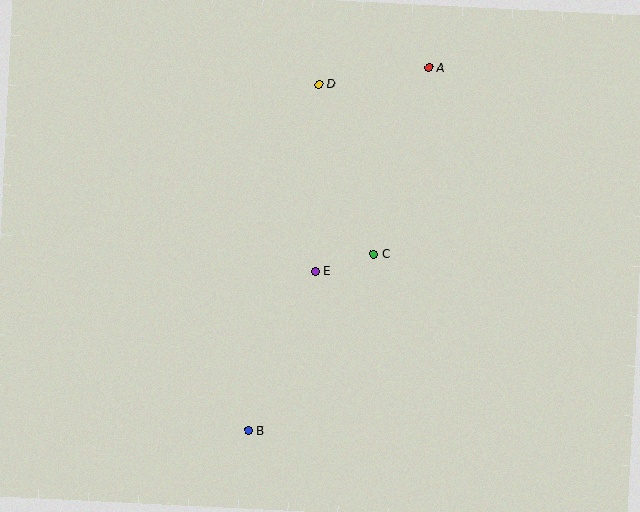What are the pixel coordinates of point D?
Point D is at (319, 84).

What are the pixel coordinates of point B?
Point B is at (248, 431).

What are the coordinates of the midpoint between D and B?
The midpoint between D and B is at (284, 257).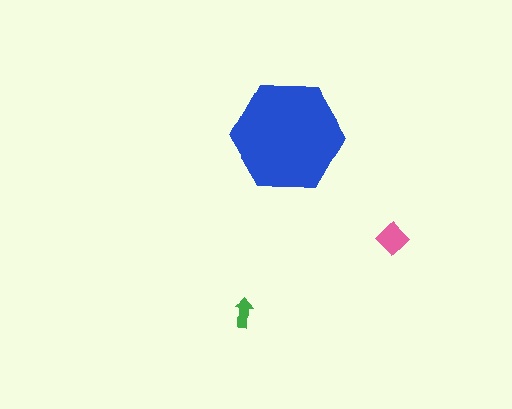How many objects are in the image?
There are 3 objects in the image.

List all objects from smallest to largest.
The green arrow, the pink diamond, the blue hexagon.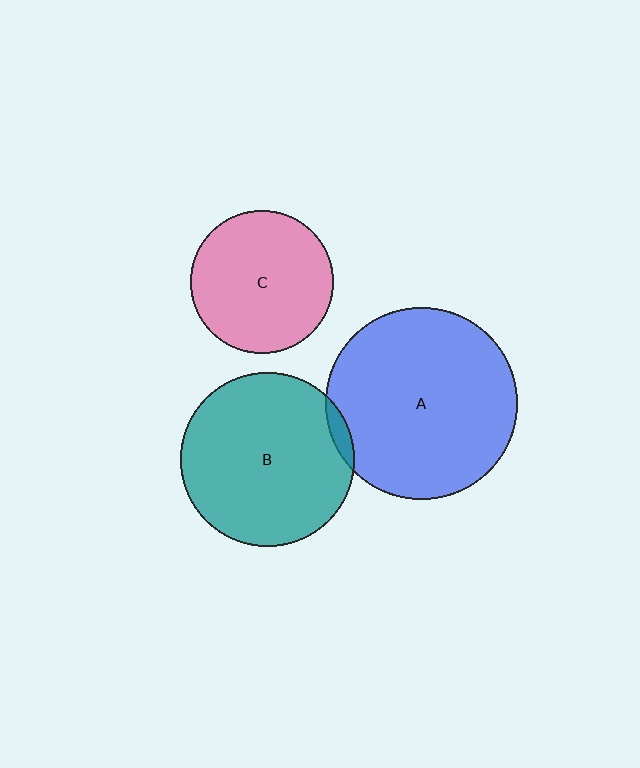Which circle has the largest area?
Circle A (blue).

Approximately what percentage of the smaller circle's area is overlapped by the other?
Approximately 5%.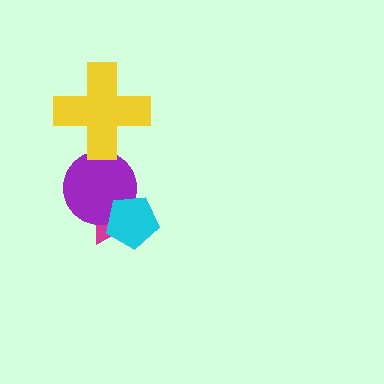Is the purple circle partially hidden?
Yes, it is partially covered by another shape.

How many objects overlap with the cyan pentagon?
2 objects overlap with the cyan pentagon.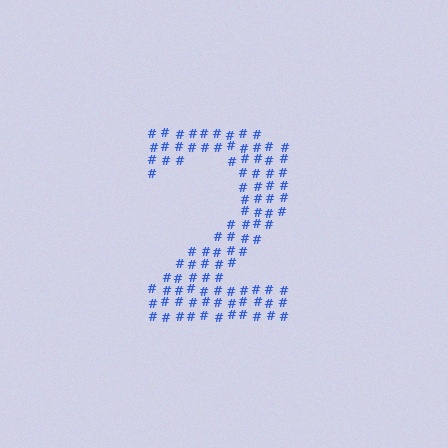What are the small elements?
The small elements are hash symbols.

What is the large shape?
The large shape is the digit 2.